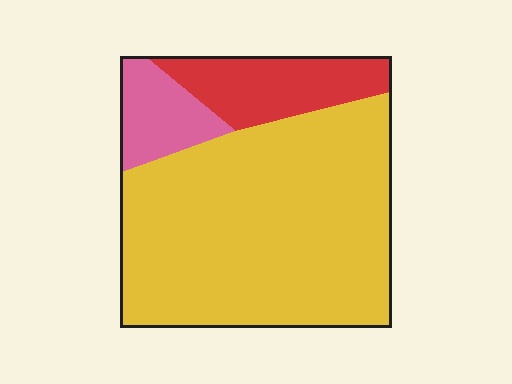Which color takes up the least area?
Pink, at roughly 10%.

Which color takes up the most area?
Yellow, at roughly 75%.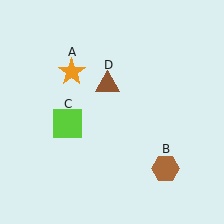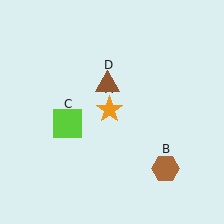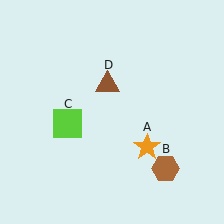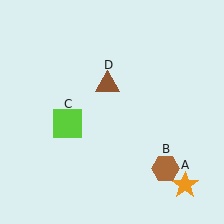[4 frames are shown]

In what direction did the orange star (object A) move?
The orange star (object A) moved down and to the right.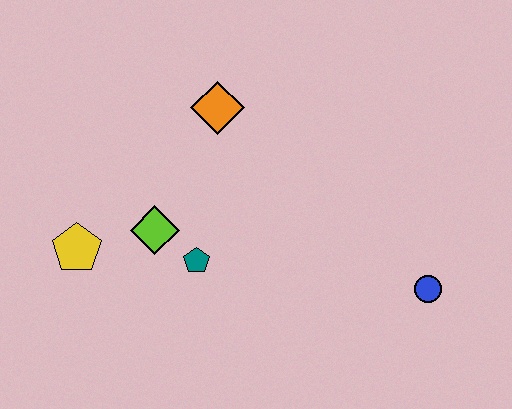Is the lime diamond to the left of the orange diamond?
Yes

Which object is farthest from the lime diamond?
The blue circle is farthest from the lime diamond.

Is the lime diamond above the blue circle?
Yes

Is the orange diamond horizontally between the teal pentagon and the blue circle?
Yes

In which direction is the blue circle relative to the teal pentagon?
The blue circle is to the right of the teal pentagon.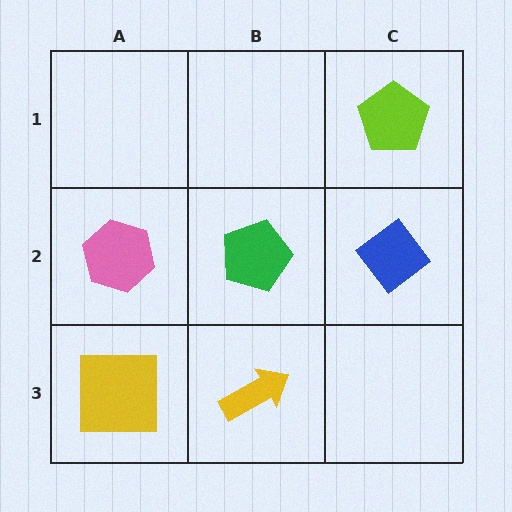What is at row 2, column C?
A blue diamond.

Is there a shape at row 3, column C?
No, that cell is empty.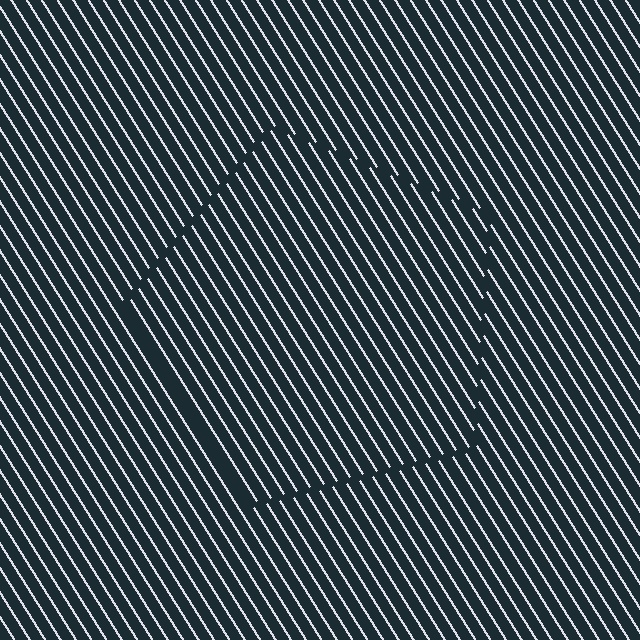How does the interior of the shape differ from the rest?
The interior of the shape contains the same grating, shifted by half a period — the contour is defined by the phase discontinuity where line-ends from the inner and outer gratings abut.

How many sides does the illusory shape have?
5 sides — the line-ends trace a pentagon.